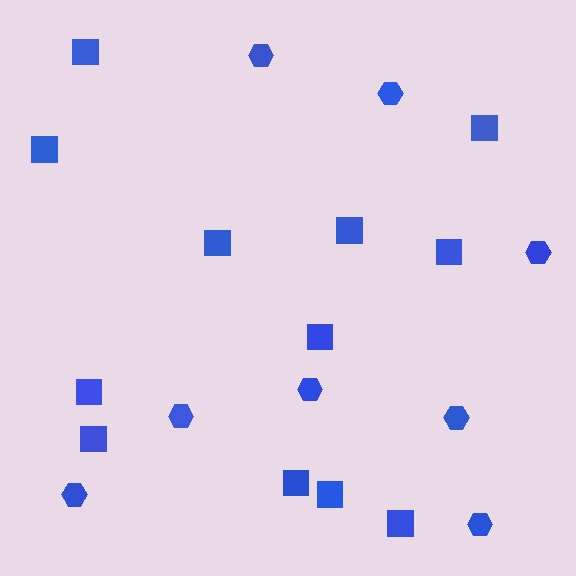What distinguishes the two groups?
There are 2 groups: one group of squares (12) and one group of hexagons (8).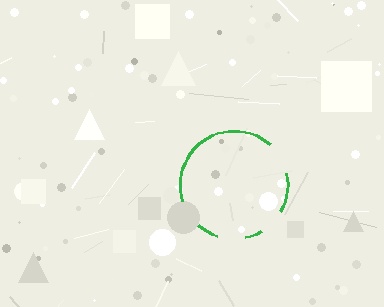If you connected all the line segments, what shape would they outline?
They would outline a circle.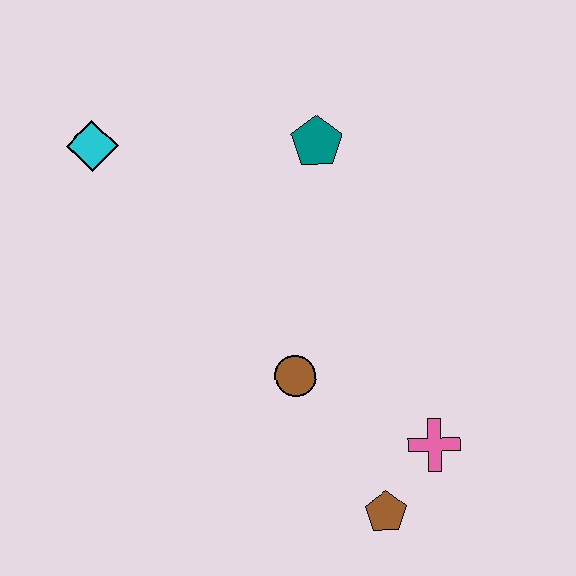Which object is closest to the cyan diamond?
The teal pentagon is closest to the cyan diamond.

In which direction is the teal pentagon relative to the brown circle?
The teal pentagon is above the brown circle.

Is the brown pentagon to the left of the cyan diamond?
No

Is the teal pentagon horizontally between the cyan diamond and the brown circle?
No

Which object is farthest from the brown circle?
The cyan diamond is farthest from the brown circle.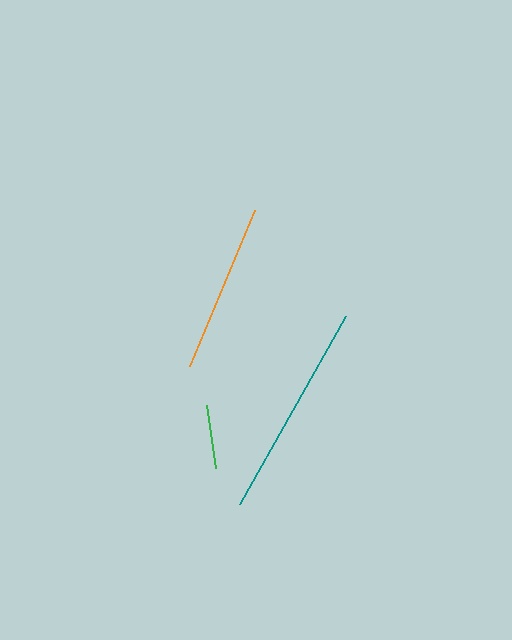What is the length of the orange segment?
The orange segment is approximately 169 pixels long.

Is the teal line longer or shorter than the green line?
The teal line is longer than the green line.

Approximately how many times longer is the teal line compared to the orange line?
The teal line is approximately 1.3 times the length of the orange line.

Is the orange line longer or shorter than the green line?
The orange line is longer than the green line.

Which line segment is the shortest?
The green line is the shortest at approximately 63 pixels.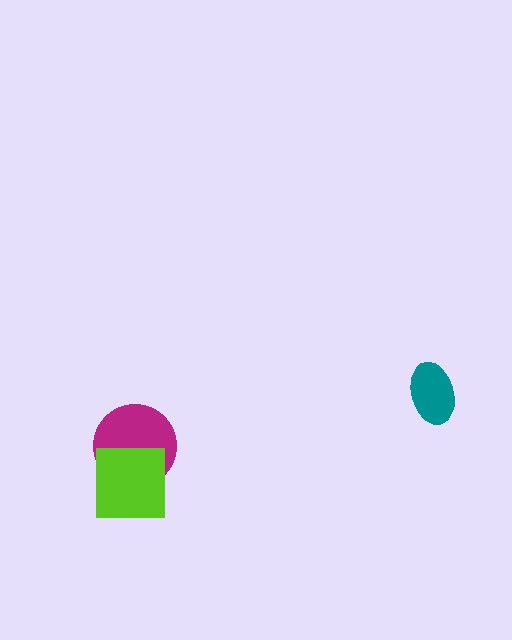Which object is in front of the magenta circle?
The lime square is in front of the magenta circle.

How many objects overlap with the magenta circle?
1 object overlaps with the magenta circle.